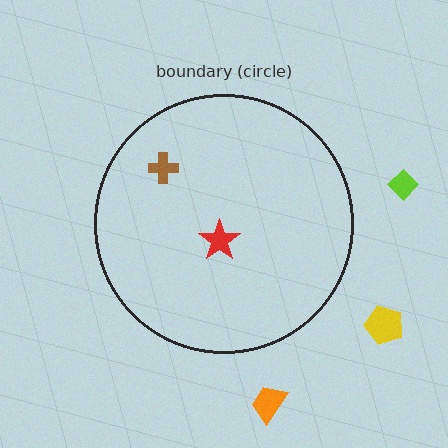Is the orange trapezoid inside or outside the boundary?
Outside.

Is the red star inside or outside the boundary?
Inside.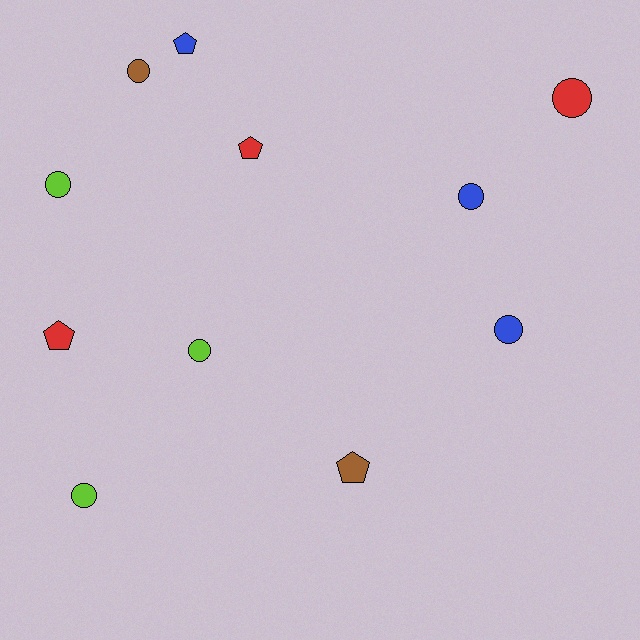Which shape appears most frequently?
Circle, with 7 objects.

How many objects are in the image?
There are 11 objects.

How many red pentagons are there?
There are 2 red pentagons.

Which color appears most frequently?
Blue, with 3 objects.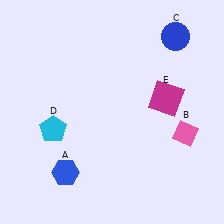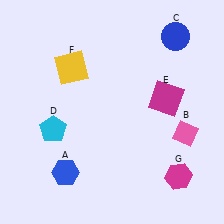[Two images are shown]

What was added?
A yellow square (F), a magenta hexagon (G) were added in Image 2.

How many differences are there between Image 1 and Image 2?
There are 2 differences between the two images.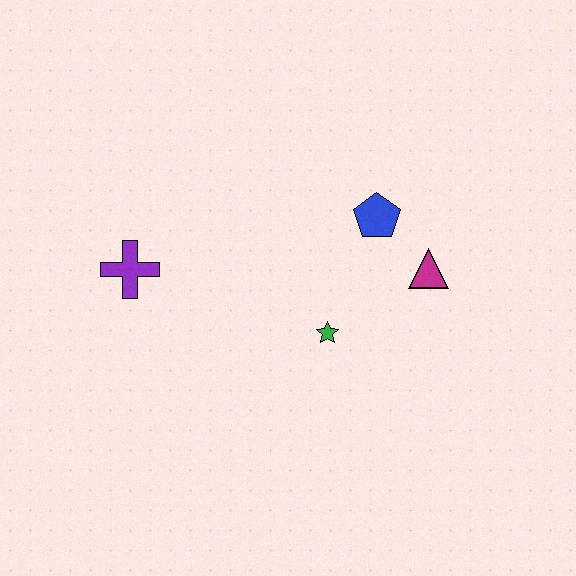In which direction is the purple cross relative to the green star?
The purple cross is to the left of the green star.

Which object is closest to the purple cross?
The green star is closest to the purple cross.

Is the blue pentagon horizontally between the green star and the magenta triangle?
Yes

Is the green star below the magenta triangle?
Yes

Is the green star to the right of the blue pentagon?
No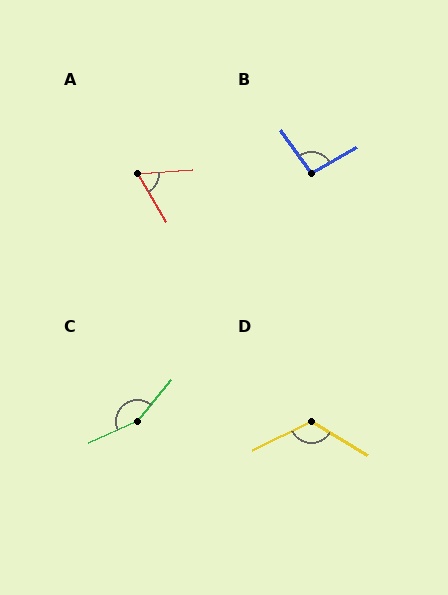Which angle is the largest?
C, at approximately 154 degrees.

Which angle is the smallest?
A, at approximately 64 degrees.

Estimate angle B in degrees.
Approximately 96 degrees.